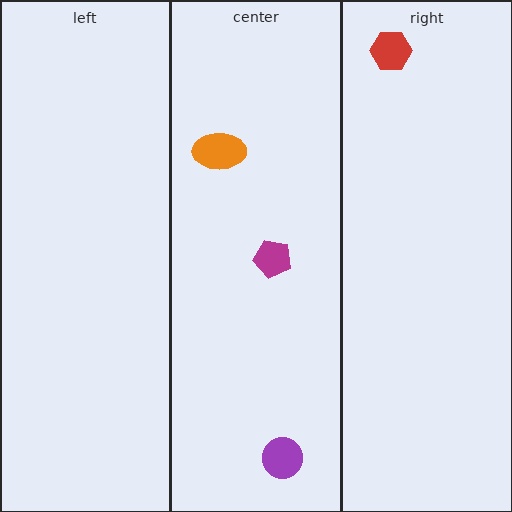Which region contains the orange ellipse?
The center region.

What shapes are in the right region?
The red hexagon.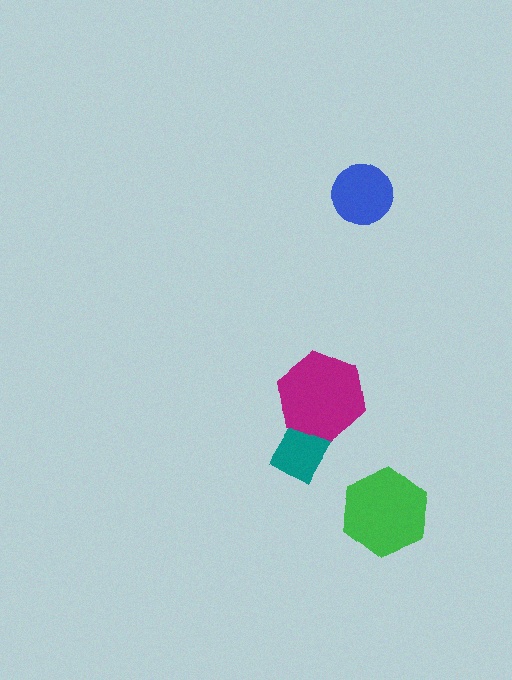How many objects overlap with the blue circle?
0 objects overlap with the blue circle.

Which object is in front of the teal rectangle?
The magenta hexagon is in front of the teal rectangle.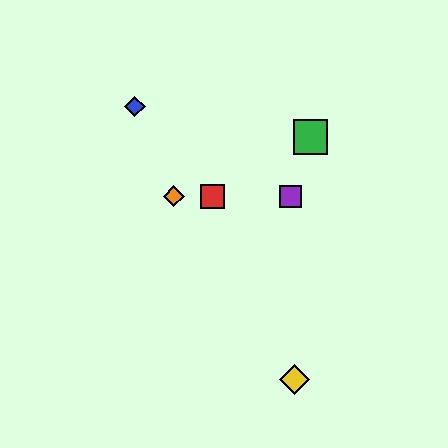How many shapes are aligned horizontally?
3 shapes (the red square, the purple square, the orange diamond) are aligned horizontally.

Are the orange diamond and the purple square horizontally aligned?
Yes, both are at y≈196.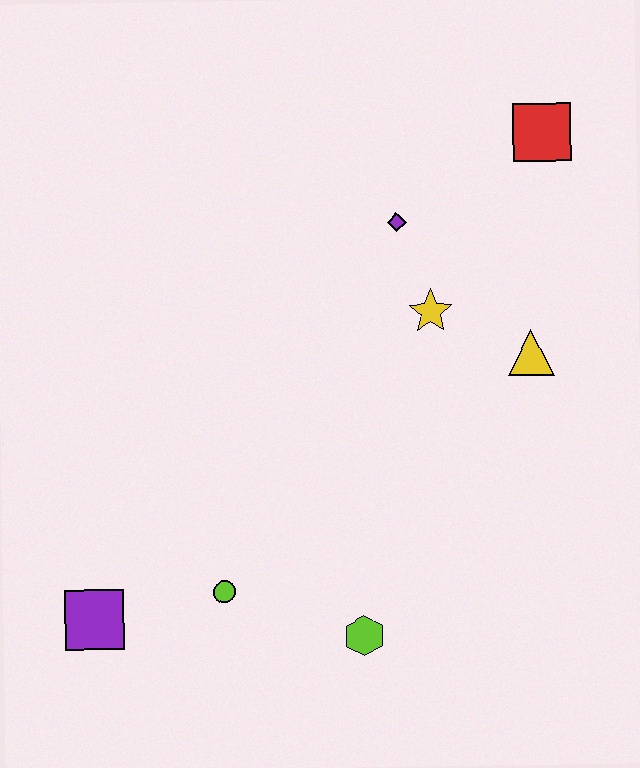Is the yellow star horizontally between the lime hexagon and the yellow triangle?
Yes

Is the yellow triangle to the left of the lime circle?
No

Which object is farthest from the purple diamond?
The purple square is farthest from the purple diamond.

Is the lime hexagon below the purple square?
Yes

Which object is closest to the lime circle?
The purple square is closest to the lime circle.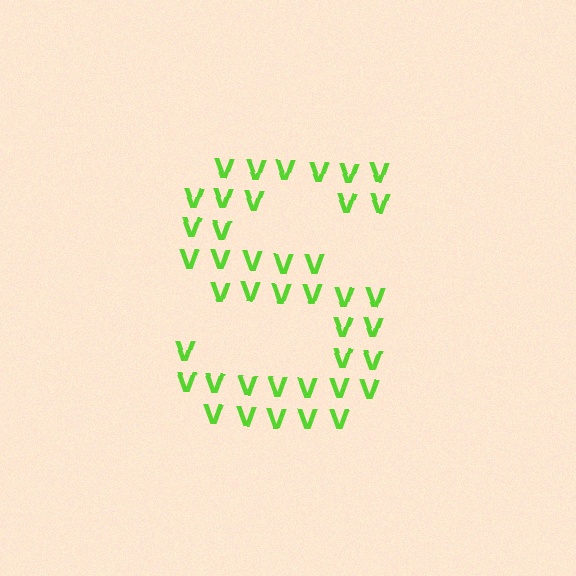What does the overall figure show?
The overall figure shows the letter S.